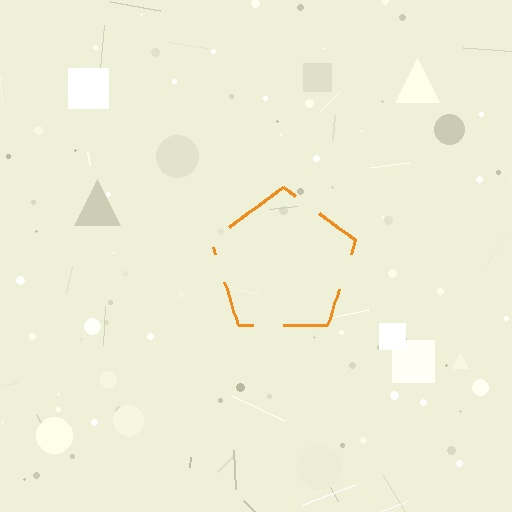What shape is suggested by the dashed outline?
The dashed outline suggests a pentagon.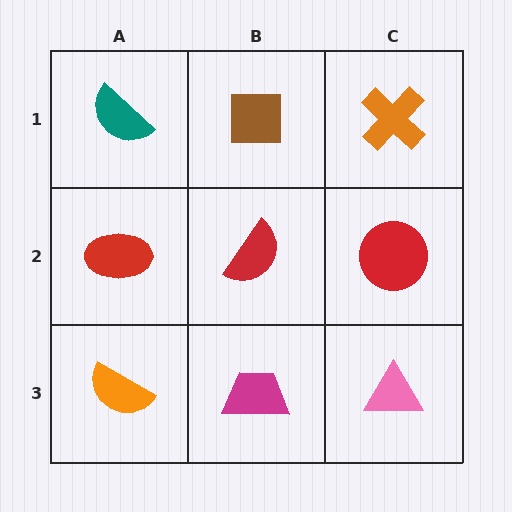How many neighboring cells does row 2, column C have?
3.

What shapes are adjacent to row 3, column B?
A red semicircle (row 2, column B), an orange semicircle (row 3, column A), a pink triangle (row 3, column C).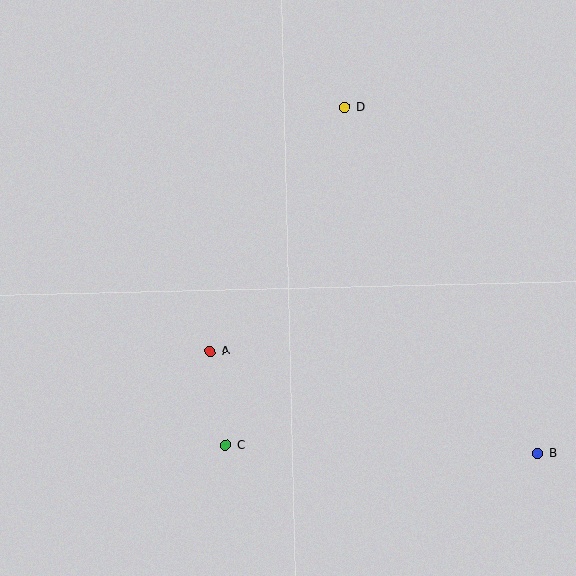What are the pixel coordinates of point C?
Point C is at (225, 445).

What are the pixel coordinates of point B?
Point B is at (538, 453).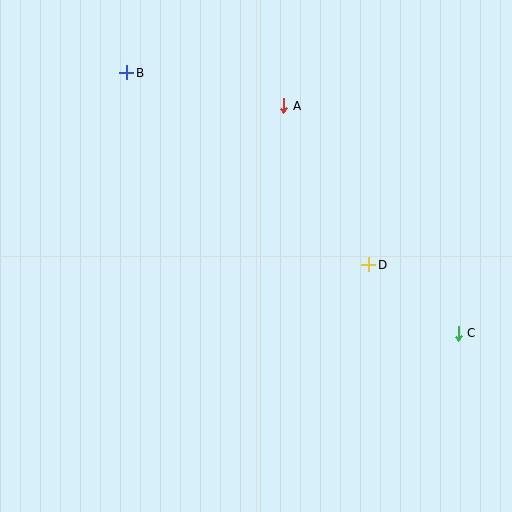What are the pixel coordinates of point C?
Point C is at (458, 333).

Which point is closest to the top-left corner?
Point B is closest to the top-left corner.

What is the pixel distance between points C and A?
The distance between C and A is 287 pixels.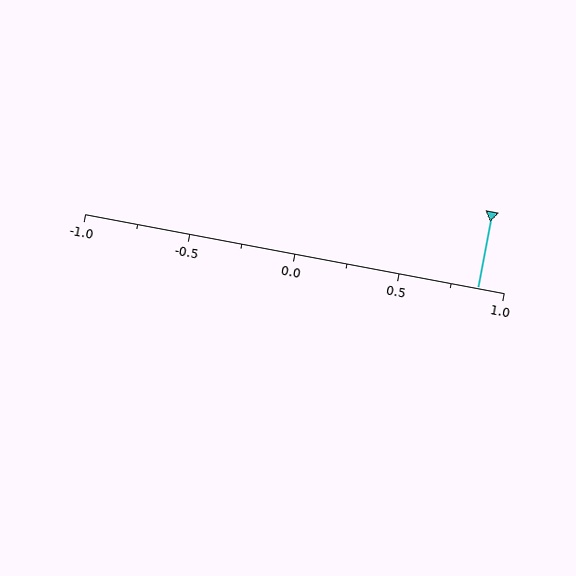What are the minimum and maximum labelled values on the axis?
The axis runs from -1.0 to 1.0.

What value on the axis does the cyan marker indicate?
The marker indicates approximately 0.88.